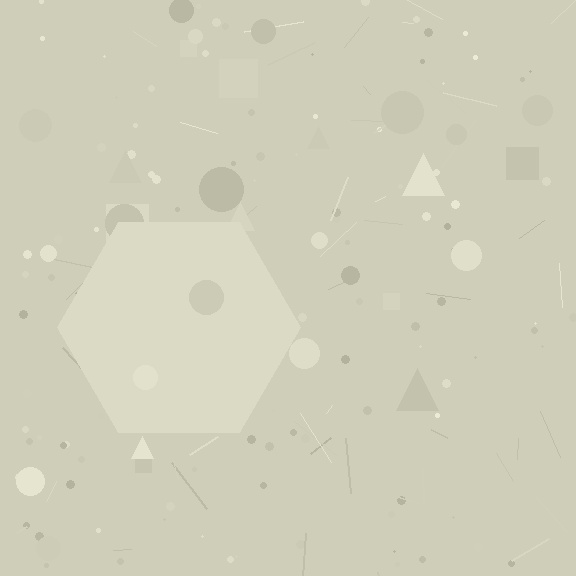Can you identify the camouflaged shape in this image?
The camouflaged shape is a hexagon.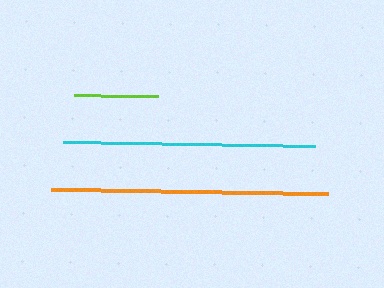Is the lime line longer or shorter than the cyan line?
The cyan line is longer than the lime line.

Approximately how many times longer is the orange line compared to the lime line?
The orange line is approximately 3.3 times the length of the lime line.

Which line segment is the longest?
The orange line is the longest at approximately 277 pixels.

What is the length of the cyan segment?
The cyan segment is approximately 252 pixels long.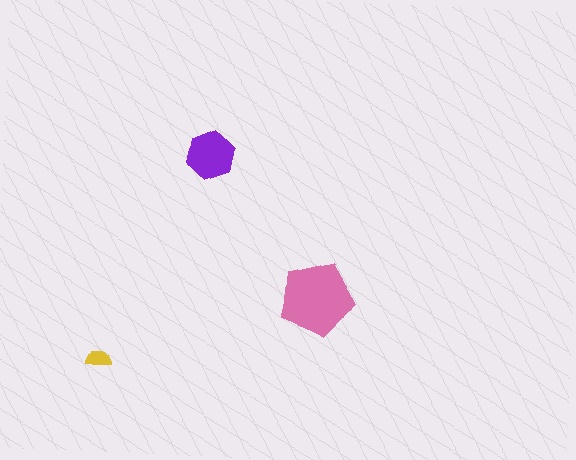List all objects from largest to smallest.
The pink pentagon, the purple hexagon, the yellow semicircle.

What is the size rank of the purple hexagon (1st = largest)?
2nd.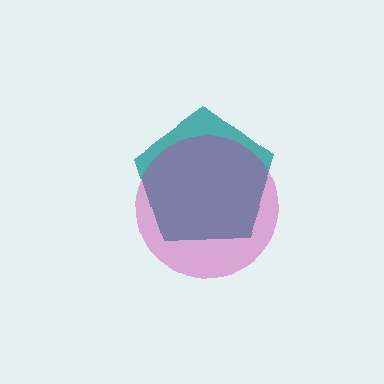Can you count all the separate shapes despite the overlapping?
Yes, there are 2 separate shapes.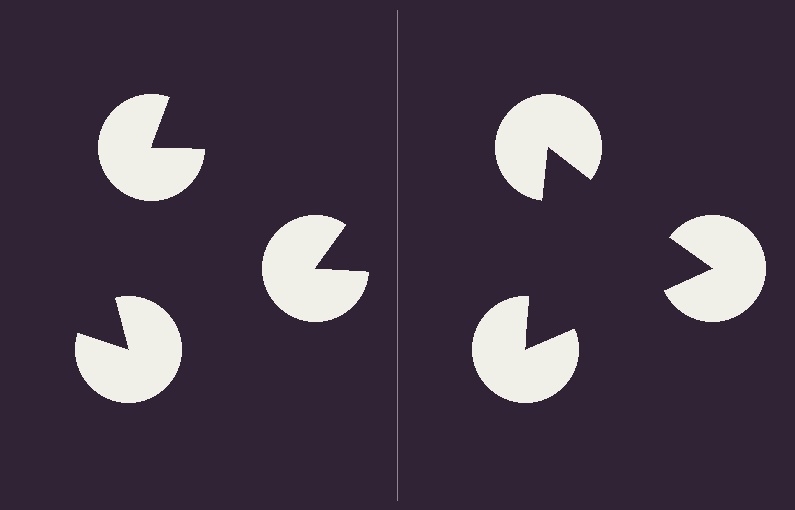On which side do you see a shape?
An illusory triangle appears on the right side. On the left side the wedge cuts are rotated, so no coherent shape forms.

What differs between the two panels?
The pac-man discs are positioned identically on both sides; only the wedge orientations differ. On the right they align to a triangle; on the left they are misaligned.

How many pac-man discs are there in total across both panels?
6 — 3 on each side.